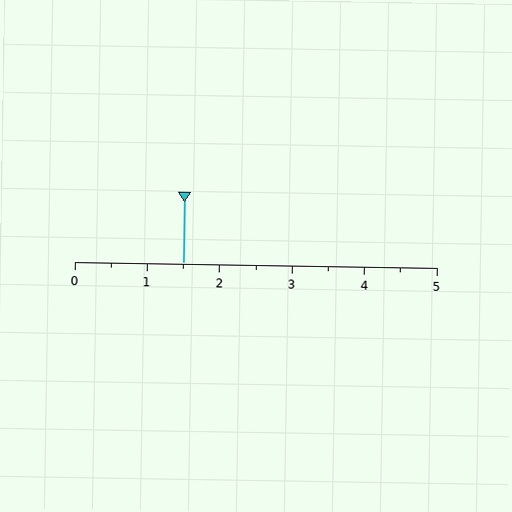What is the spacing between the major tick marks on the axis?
The major ticks are spaced 1 apart.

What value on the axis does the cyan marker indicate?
The marker indicates approximately 1.5.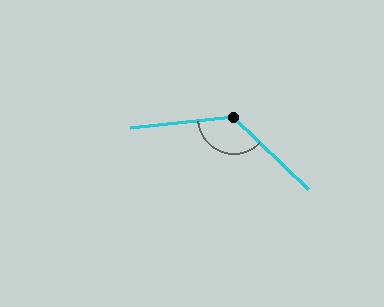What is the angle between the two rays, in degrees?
Approximately 130 degrees.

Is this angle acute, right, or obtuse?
It is obtuse.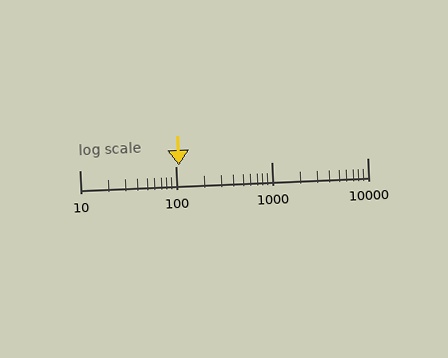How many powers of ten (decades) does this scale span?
The scale spans 3 decades, from 10 to 10000.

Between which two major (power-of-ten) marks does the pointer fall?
The pointer is between 100 and 1000.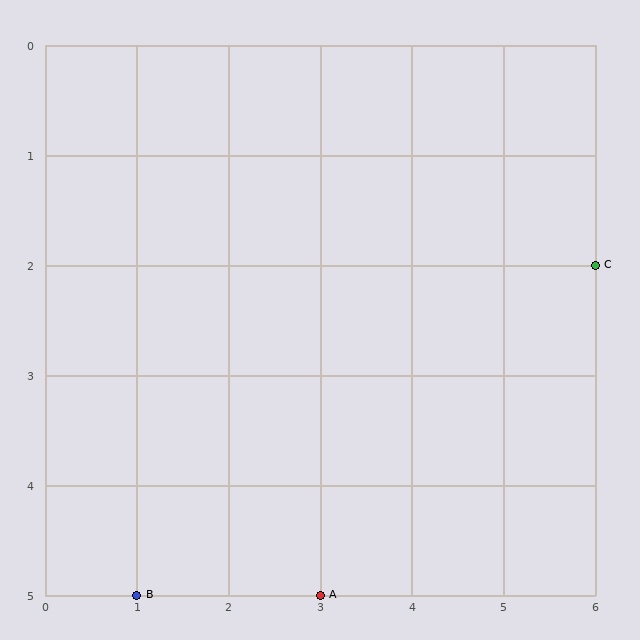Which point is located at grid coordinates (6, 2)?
Point C is at (6, 2).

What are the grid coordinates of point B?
Point B is at grid coordinates (1, 5).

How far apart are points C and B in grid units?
Points C and B are 5 columns and 3 rows apart (about 5.8 grid units diagonally).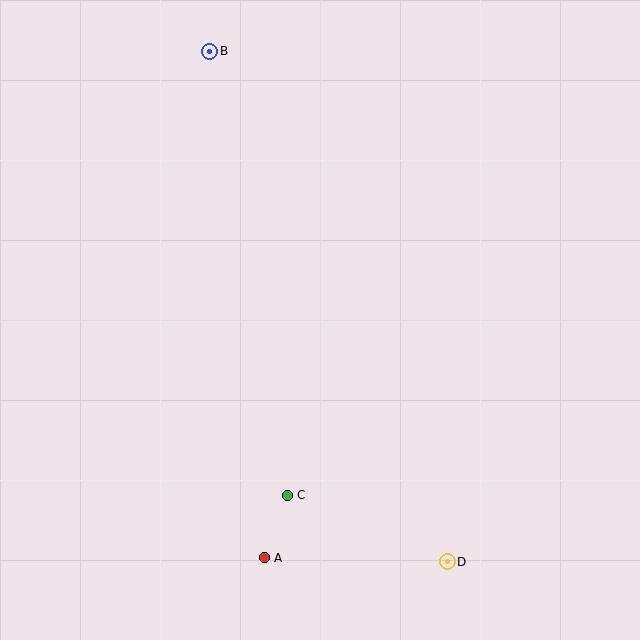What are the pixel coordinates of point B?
Point B is at (210, 51).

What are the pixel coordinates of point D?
Point D is at (447, 562).